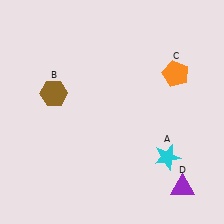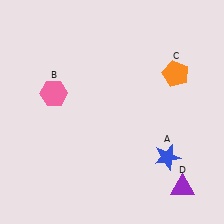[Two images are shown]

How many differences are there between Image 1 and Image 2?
There are 2 differences between the two images.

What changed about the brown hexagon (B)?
In Image 1, B is brown. In Image 2, it changed to pink.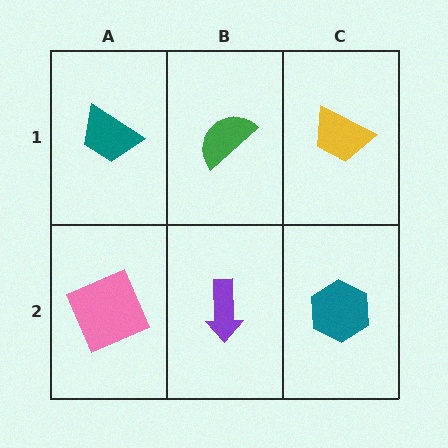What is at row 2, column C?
A teal hexagon.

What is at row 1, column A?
A teal trapezoid.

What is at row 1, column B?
A green semicircle.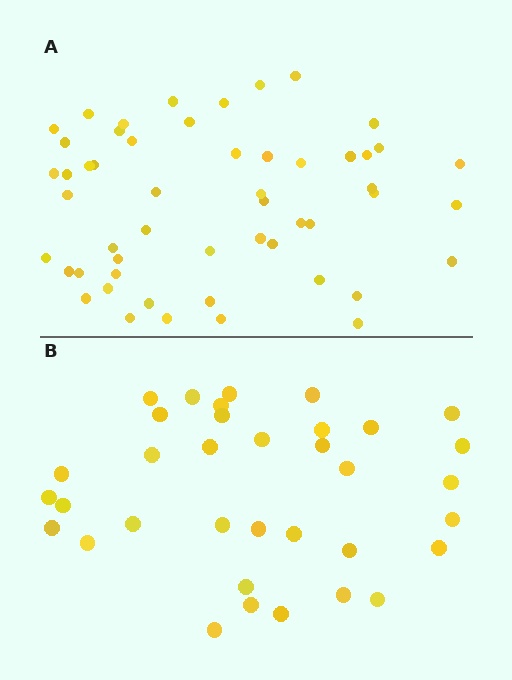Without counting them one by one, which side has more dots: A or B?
Region A (the top region) has more dots.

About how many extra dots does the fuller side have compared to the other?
Region A has approximately 20 more dots than region B.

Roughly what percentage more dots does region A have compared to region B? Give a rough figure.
About 50% more.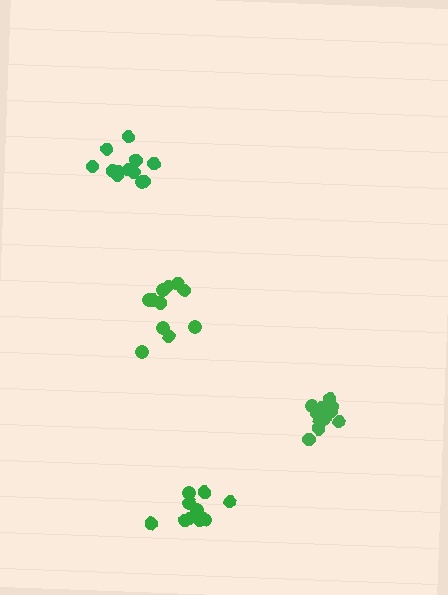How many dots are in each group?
Group 1: 11 dots, Group 2: 13 dots, Group 3: 10 dots, Group 4: 12 dots (46 total).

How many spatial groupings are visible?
There are 4 spatial groupings.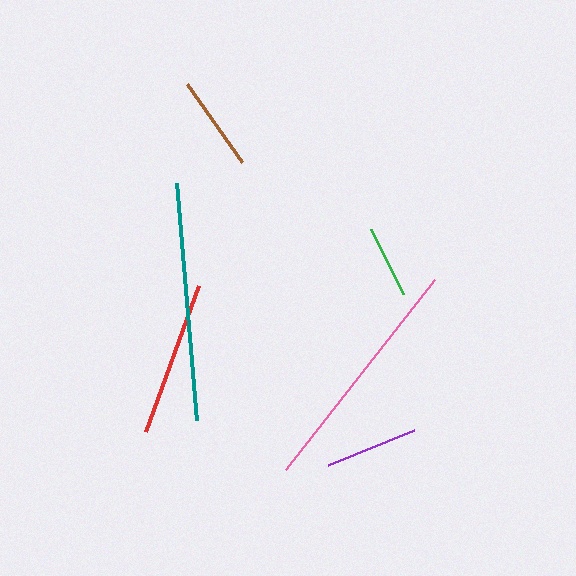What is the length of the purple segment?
The purple segment is approximately 93 pixels long.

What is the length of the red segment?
The red segment is approximately 156 pixels long.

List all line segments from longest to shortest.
From longest to shortest: pink, teal, red, brown, purple, green.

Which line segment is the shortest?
The green line is the shortest at approximately 72 pixels.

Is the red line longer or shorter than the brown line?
The red line is longer than the brown line.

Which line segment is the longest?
The pink line is the longest at approximately 241 pixels.